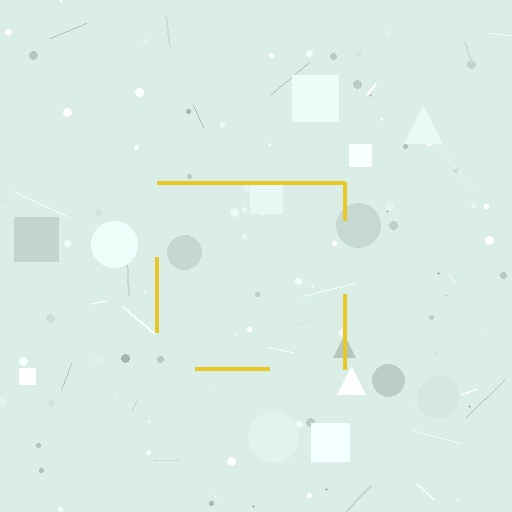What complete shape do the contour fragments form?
The contour fragments form a square.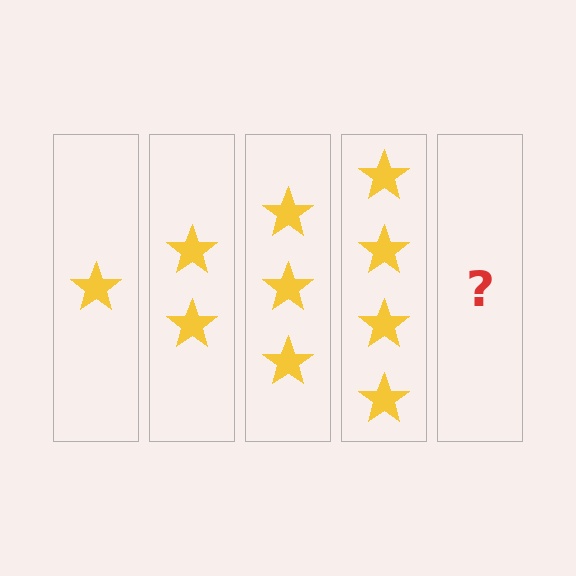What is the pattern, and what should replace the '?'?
The pattern is that each step adds one more star. The '?' should be 5 stars.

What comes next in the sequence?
The next element should be 5 stars.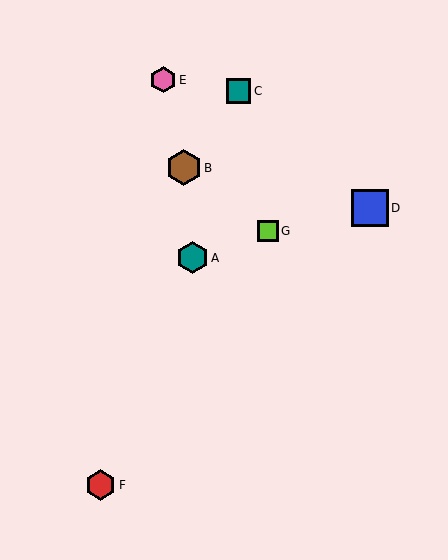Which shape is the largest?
The blue square (labeled D) is the largest.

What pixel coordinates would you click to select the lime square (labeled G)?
Click at (268, 231) to select the lime square G.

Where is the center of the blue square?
The center of the blue square is at (370, 208).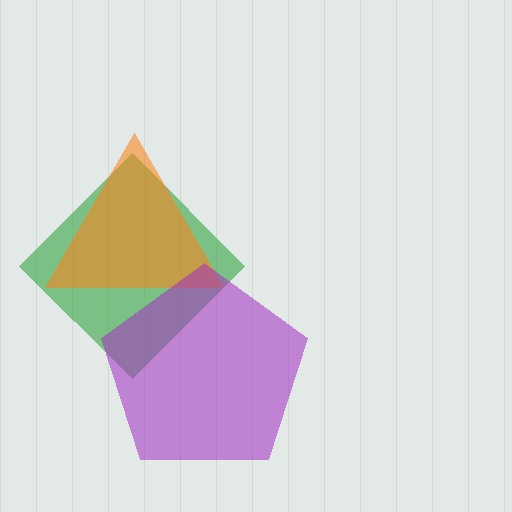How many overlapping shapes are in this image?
There are 3 overlapping shapes in the image.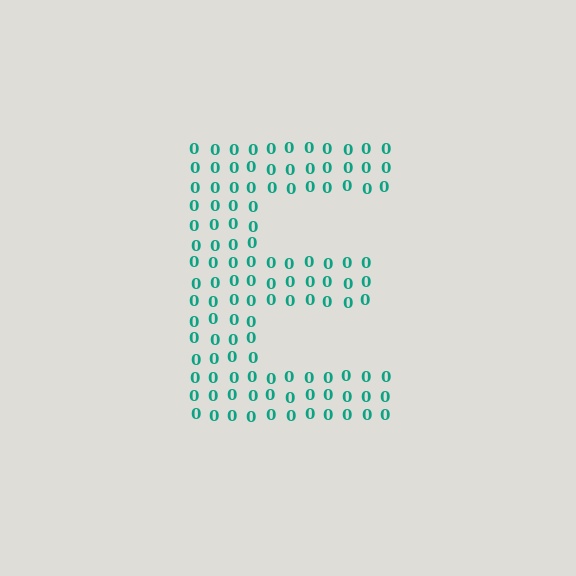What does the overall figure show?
The overall figure shows the letter E.